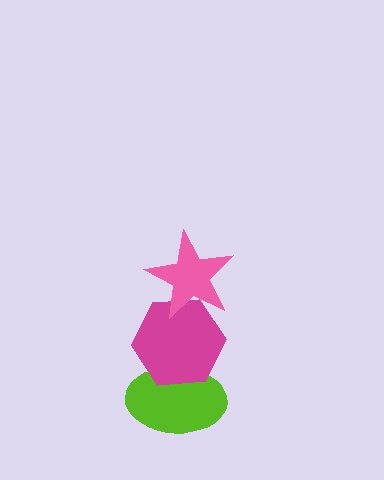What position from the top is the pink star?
The pink star is 1st from the top.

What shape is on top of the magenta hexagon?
The pink star is on top of the magenta hexagon.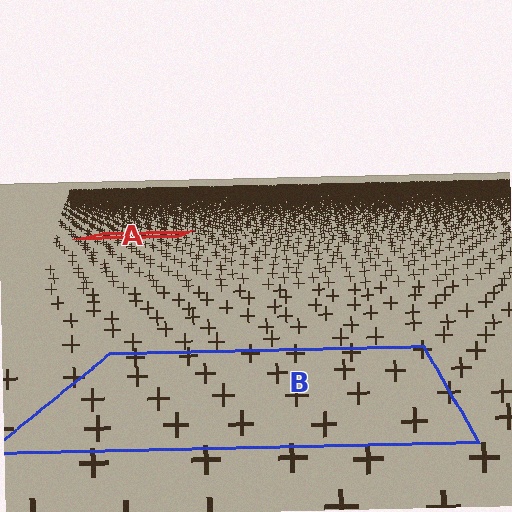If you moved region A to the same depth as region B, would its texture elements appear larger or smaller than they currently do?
They would appear larger. At a closer depth, the same texture elements are projected at a bigger on-screen size.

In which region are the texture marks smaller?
The texture marks are smaller in region A, because it is farther away.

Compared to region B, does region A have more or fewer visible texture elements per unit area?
Region A has more texture elements per unit area — they are packed more densely because it is farther away.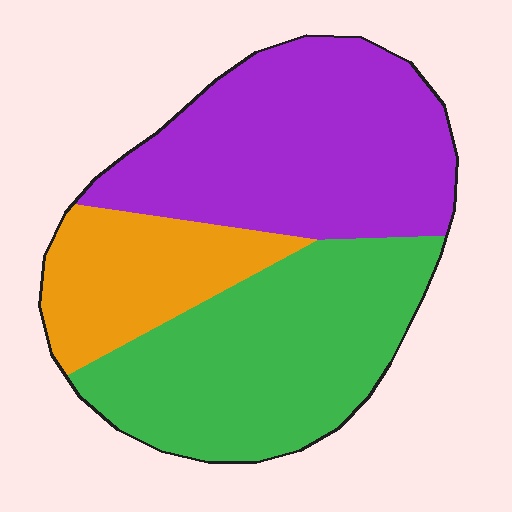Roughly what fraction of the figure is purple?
Purple takes up about two fifths (2/5) of the figure.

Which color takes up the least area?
Orange, at roughly 20%.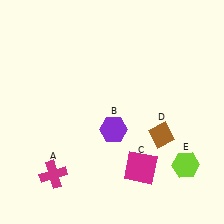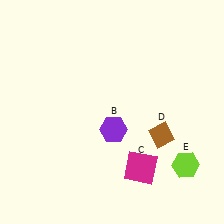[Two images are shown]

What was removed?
The magenta cross (A) was removed in Image 2.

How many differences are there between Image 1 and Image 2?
There is 1 difference between the two images.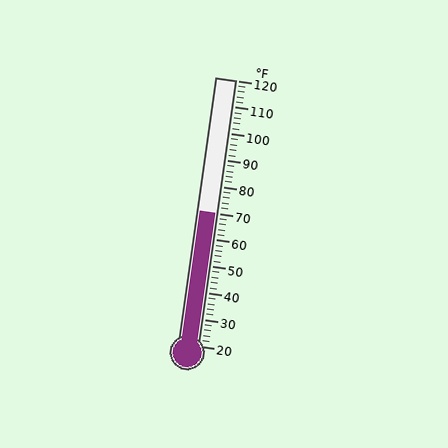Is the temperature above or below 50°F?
The temperature is above 50°F.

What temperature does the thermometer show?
The thermometer shows approximately 70°F.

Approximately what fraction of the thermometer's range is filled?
The thermometer is filled to approximately 50% of its range.